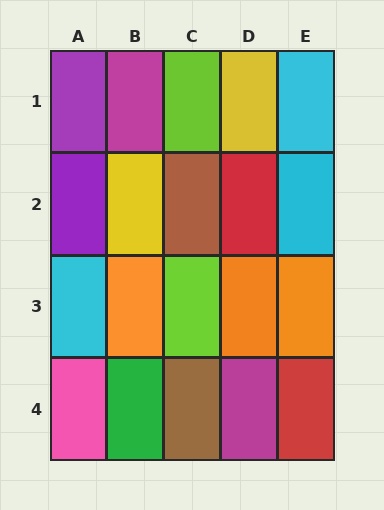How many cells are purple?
2 cells are purple.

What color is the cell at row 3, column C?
Lime.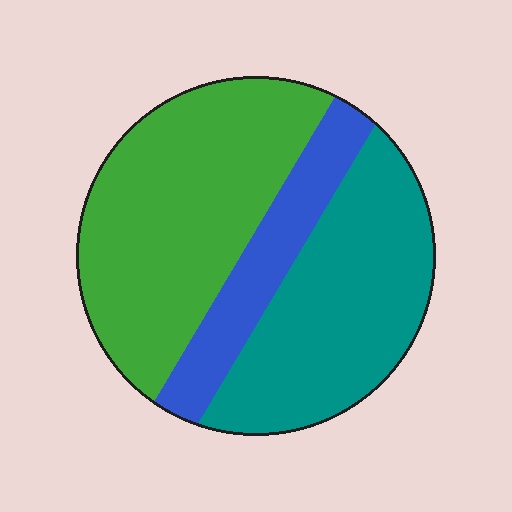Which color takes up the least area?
Blue, at roughly 15%.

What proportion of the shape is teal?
Teal takes up about three eighths (3/8) of the shape.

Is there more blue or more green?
Green.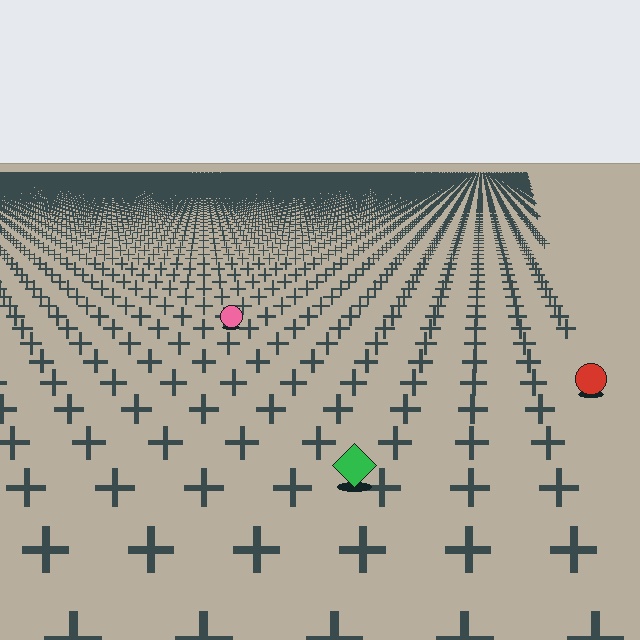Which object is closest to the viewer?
The green diamond is closest. The texture marks near it are larger and more spread out.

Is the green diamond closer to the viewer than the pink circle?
Yes. The green diamond is closer — you can tell from the texture gradient: the ground texture is coarser near it.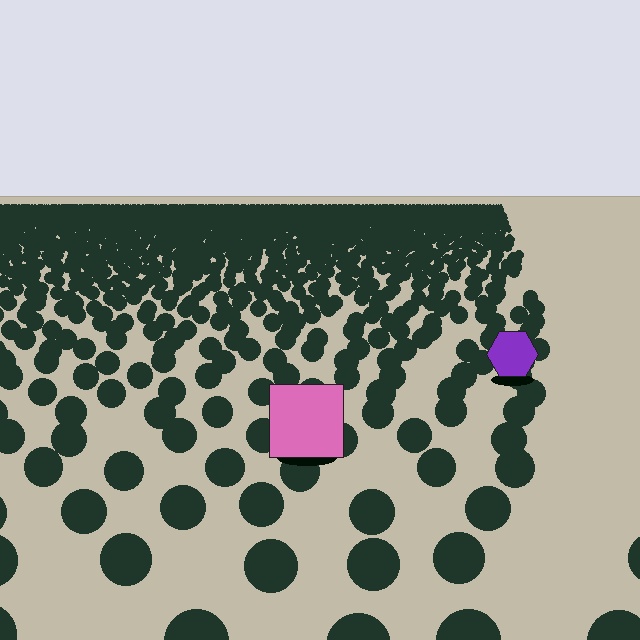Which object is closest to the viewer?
The pink square is closest. The texture marks near it are larger and more spread out.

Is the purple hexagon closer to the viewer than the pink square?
No. The pink square is closer — you can tell from the texture gradient: the ground texture is coarser near it.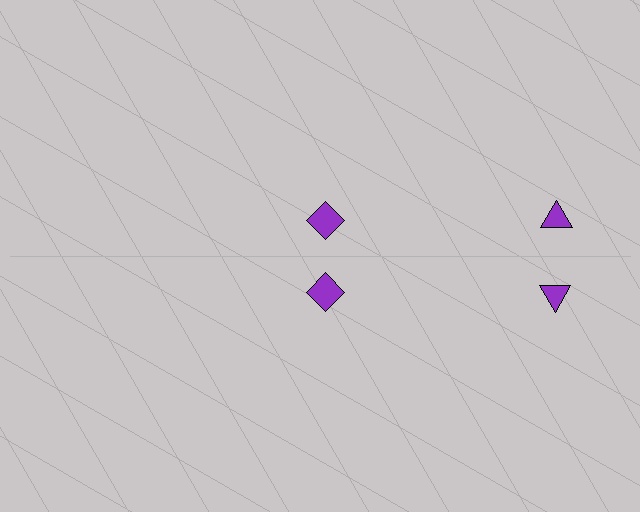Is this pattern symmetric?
Yes, this pattern has bilateral (reflection) symmetry.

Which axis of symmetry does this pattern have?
The pattern has a horizontal axis of symmetry running through the center of the image.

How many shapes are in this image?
There are 4 shapes in this image.